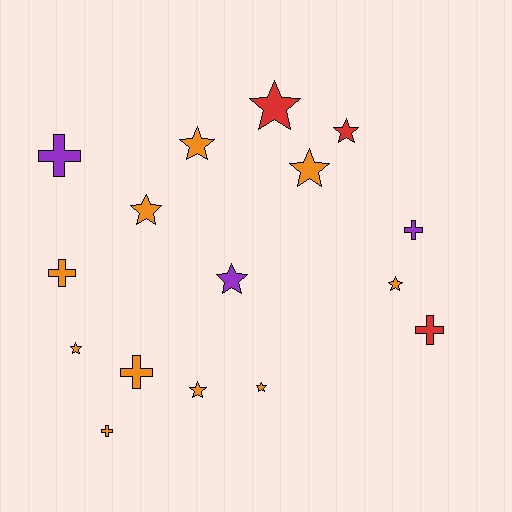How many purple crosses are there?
There are 2 purple crosses.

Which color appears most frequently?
Orange, with 10 objects.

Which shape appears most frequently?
Star, with 10 objects.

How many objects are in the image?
There are 16 objects.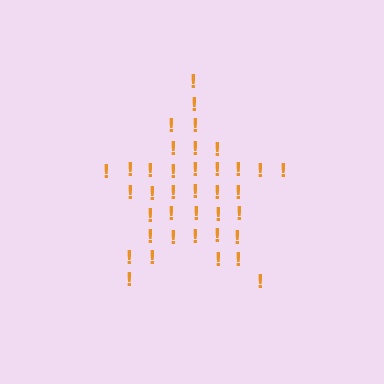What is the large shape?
The large shape is a star.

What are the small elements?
The small elements are exclamation marks.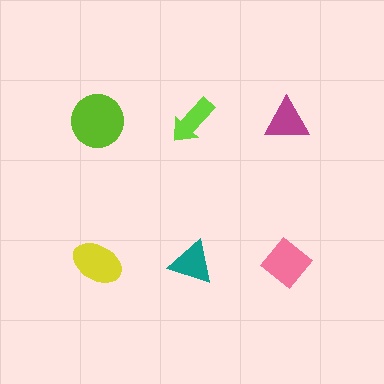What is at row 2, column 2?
A teal triangle.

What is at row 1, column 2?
A lime arrow.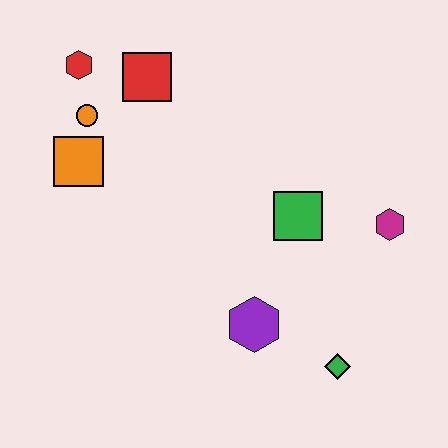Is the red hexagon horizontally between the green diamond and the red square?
No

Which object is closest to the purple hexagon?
The green diamond is closest to the purple hexagon.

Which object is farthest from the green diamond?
The red hexagon is farthest from the green diamond.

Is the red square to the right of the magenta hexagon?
No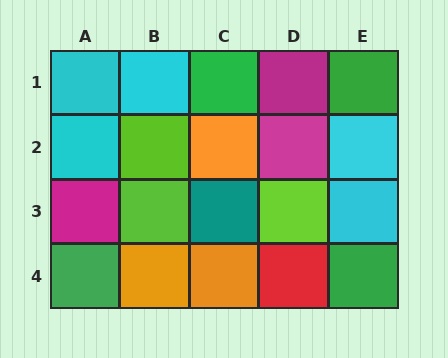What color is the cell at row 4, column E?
Green.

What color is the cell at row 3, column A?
Magenta.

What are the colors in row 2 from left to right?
Cyan, lime, orange, magenta, cyan.